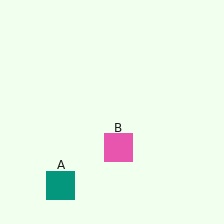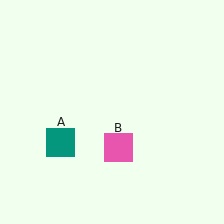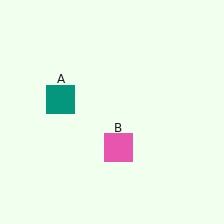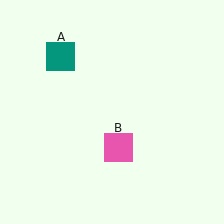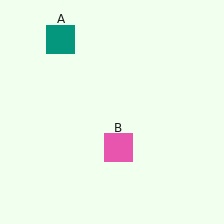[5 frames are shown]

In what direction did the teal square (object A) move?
The teal square (object A) moved up.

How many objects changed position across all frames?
1 object changed position: teal square (object A).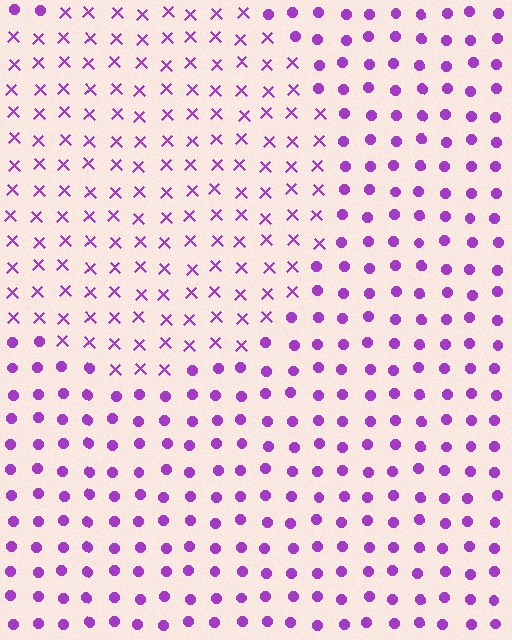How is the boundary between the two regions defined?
The boundary is defined by a change in element shape: X marks inside vs. circles outside. All elements share the same color and spacing.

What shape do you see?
I see a circle.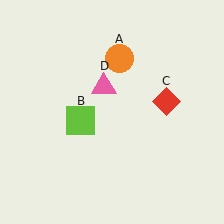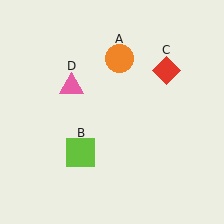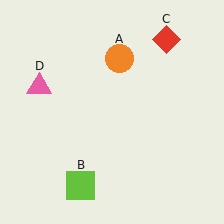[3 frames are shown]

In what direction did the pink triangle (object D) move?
The pink triangle (object D) moved left.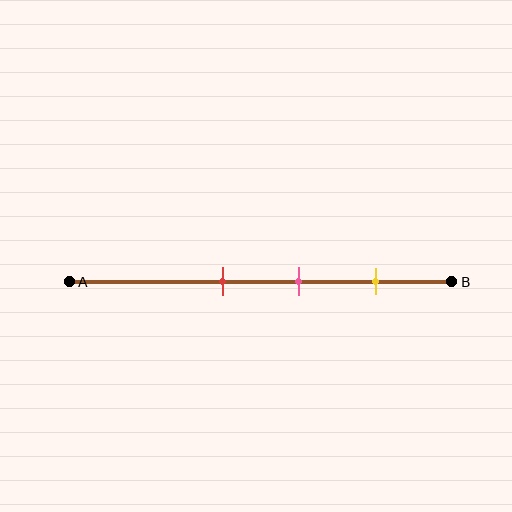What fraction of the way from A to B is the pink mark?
The pink mark is approximately 60% (0.6) of the way from A to B.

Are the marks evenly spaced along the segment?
Yes, the marks are approximately evenly spaced.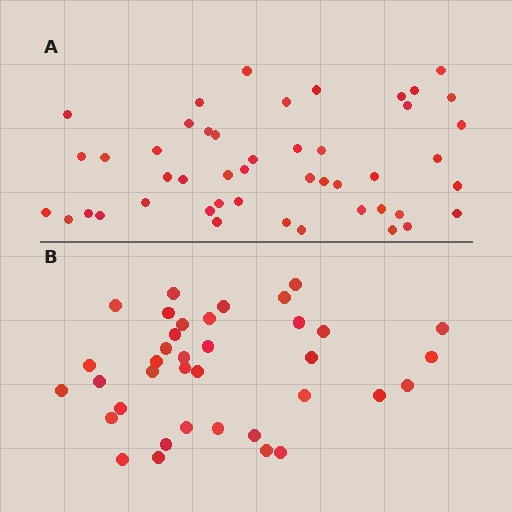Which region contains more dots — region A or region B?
Region A (the top region) has more dots.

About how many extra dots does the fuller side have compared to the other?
Region A has roughly 10 or so more dots than region B.